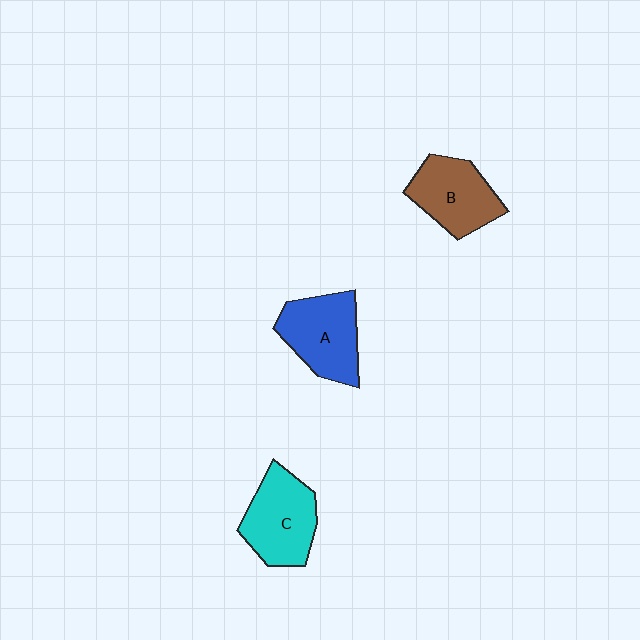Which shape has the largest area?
Shape A (blue).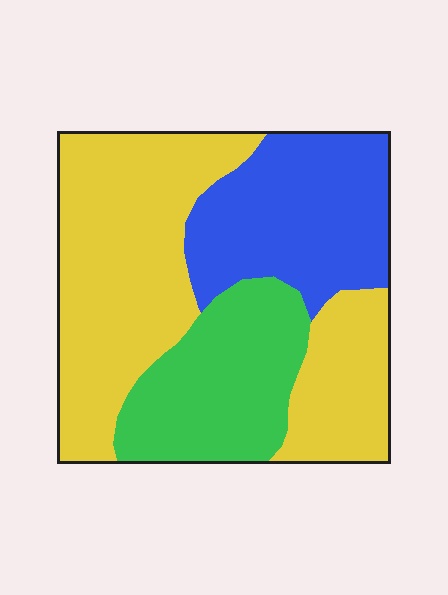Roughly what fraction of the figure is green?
Green takes up about one quarter (1/4) of the figure.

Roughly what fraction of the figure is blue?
Blue covers 26% of the figure.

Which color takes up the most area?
Yellow, at roughly 50%.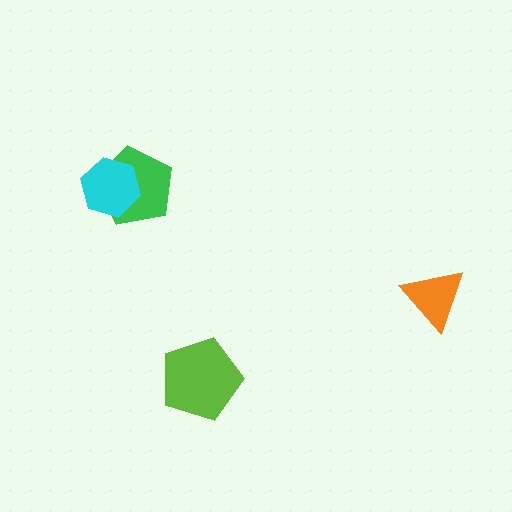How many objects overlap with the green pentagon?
1 object overlaps with the green pentagon.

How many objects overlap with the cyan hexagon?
1 object overlaps with the cyan hexagon.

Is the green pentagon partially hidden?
Yes, it is partially covered by another shape.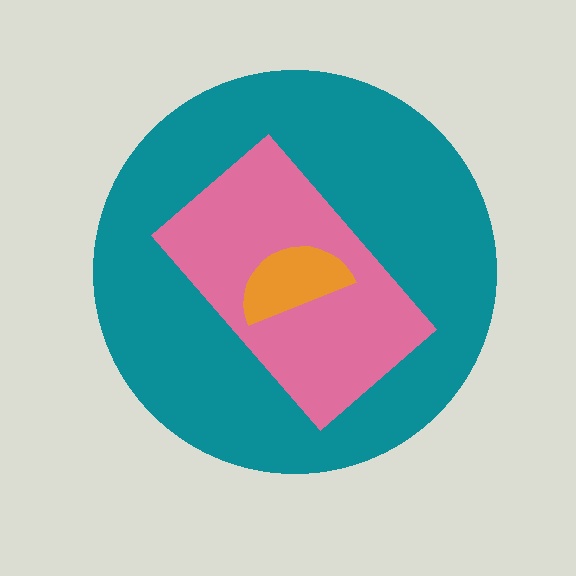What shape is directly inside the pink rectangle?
The orange semicircle.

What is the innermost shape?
The orange semicircle.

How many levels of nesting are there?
3.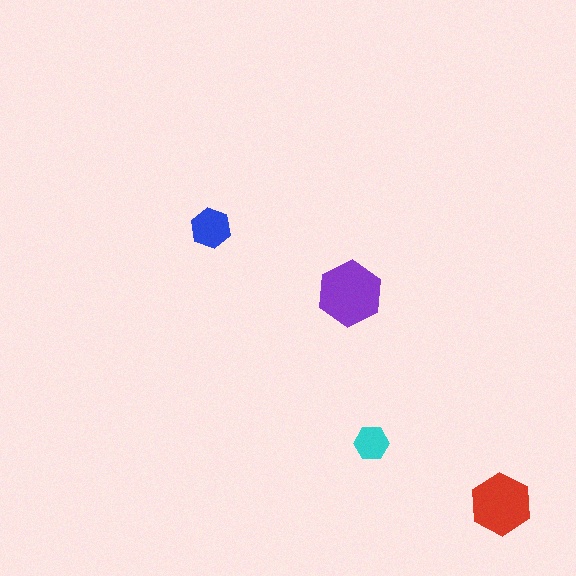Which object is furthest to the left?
The blue hexagon is leftmost.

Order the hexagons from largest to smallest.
the purple one, the red one, the blue one, the cyan one.